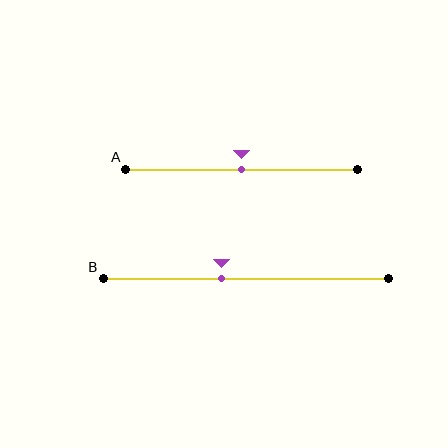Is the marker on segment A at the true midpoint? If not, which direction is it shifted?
Yes, the marker on segment A is at the true midpoint.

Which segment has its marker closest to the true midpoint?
Segment A has its marker closest to the true midpoint.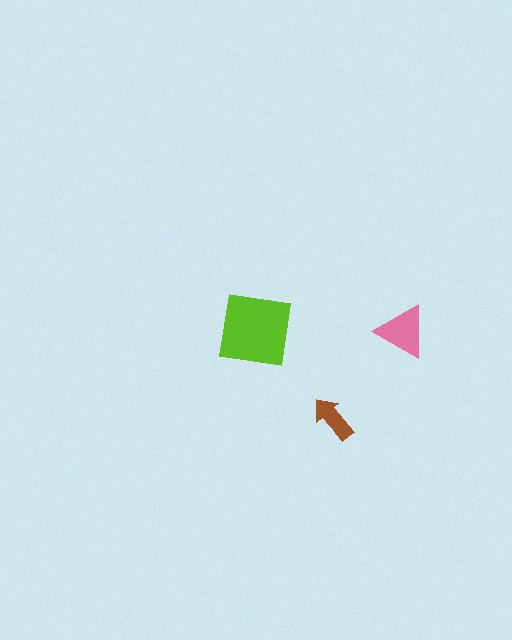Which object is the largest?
The lime square.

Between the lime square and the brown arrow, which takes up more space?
The lime square.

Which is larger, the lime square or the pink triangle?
The lime square.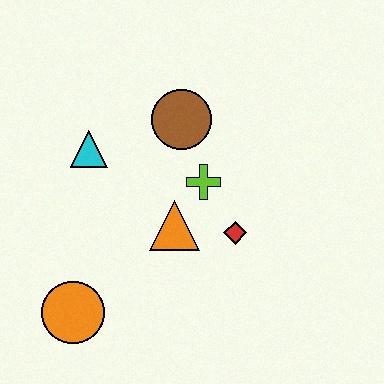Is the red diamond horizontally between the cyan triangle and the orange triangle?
No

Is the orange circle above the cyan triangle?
No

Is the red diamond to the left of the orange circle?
No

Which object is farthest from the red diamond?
The orange circle is farthest from the red diamond.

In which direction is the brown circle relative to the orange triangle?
The brown circle is above the orange triangle.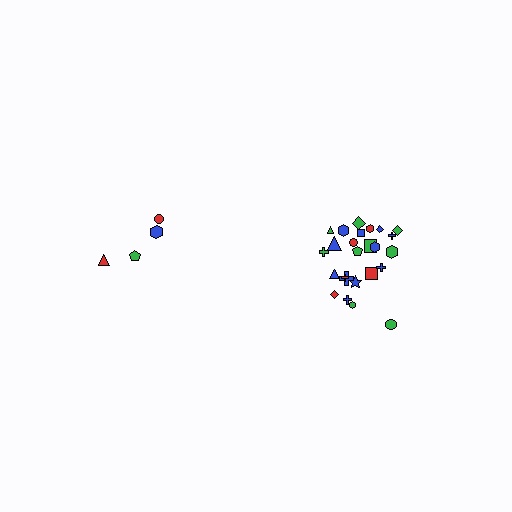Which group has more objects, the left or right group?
The right group.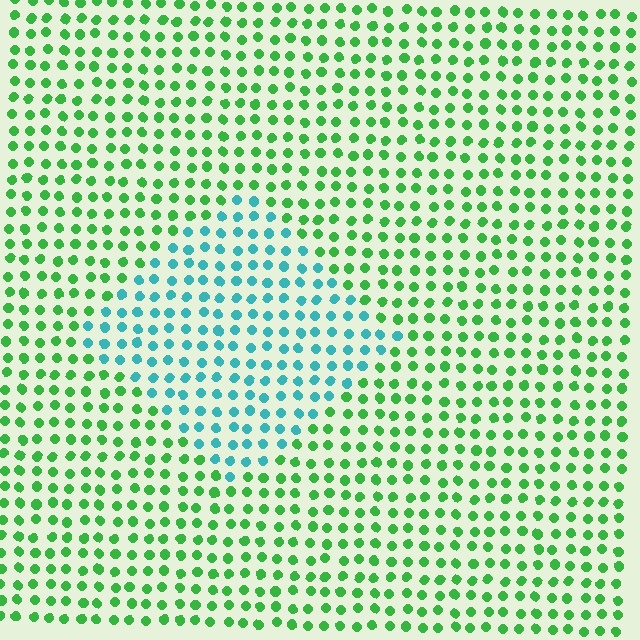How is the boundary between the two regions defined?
The boundary is defined purely by a slight shift in hue (about 56 degrees). Spacing, size, and orientation are identical on both sides.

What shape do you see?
I see a diamond.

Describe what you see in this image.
The image is filled with small green elements in a uniform arrangement. A diamond-shaped region is visible where the elements are tinted to a slightly different hue, forming a subtle color boundary.